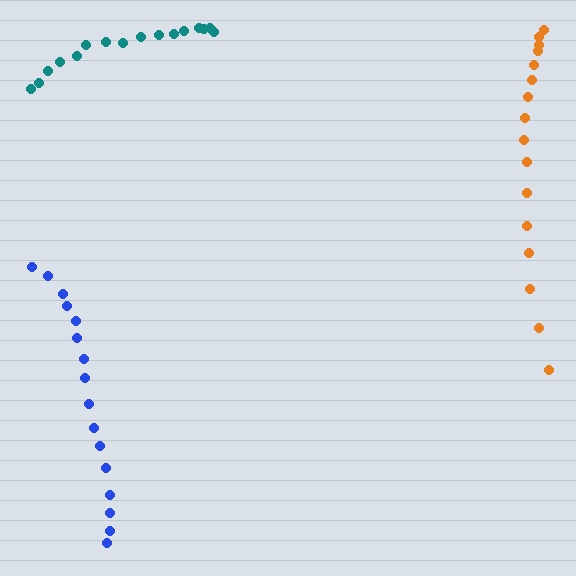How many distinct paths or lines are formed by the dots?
There are 3 distinct paths.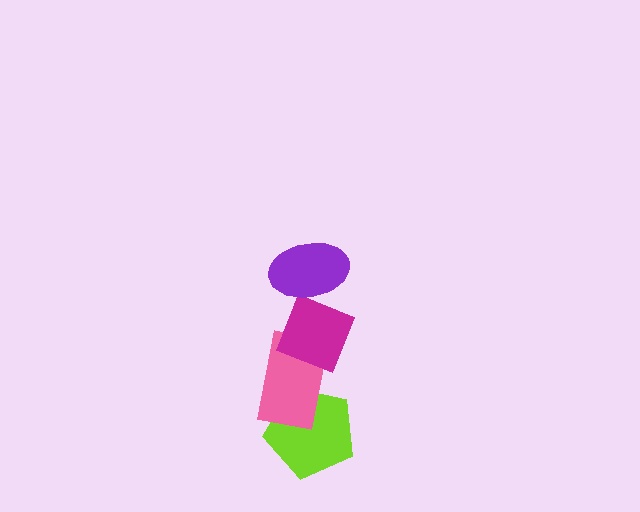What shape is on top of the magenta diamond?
The purple ellipse is on top of the magenta diamond.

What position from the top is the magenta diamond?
The magenta diamond is 2nd from the top.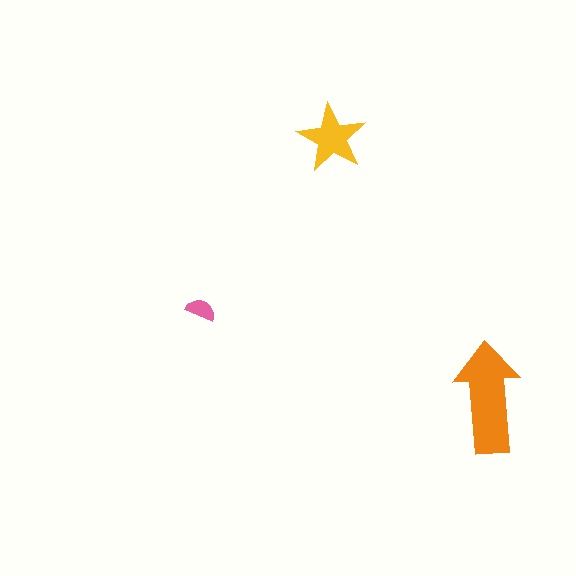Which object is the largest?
The orange arrow.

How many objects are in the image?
There are 3 objects in the image.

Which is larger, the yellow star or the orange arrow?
The orange arrow.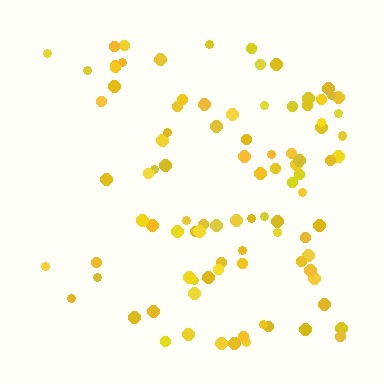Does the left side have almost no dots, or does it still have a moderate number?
Still a moderate number, just noticeably fewer than the right.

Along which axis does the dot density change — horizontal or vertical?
Horizontal.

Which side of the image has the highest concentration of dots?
The right.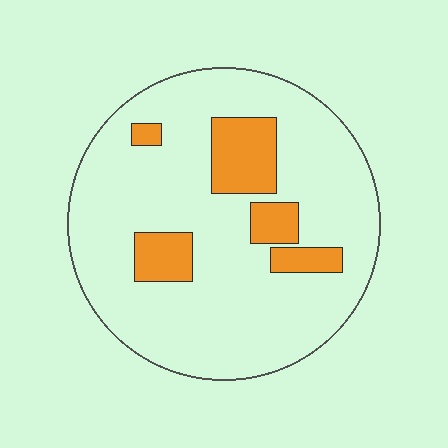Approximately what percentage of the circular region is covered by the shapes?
Approximately 15%.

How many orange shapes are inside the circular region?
5.